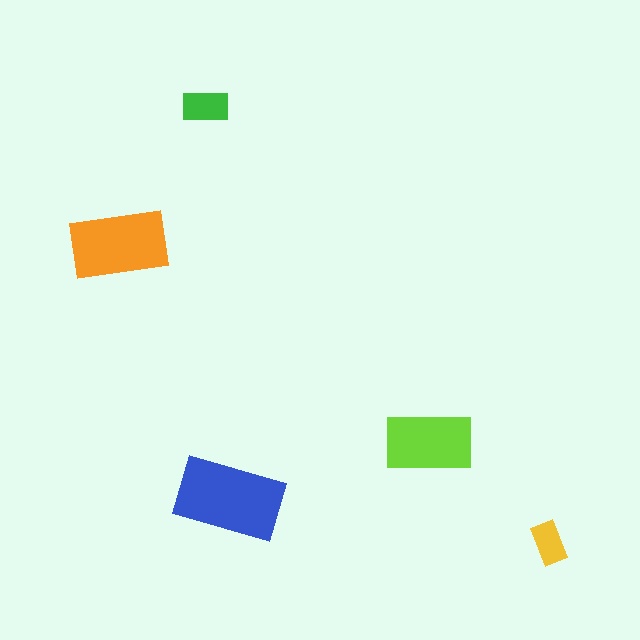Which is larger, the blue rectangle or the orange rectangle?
The blue one.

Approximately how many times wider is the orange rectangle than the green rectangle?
About 2 times wider.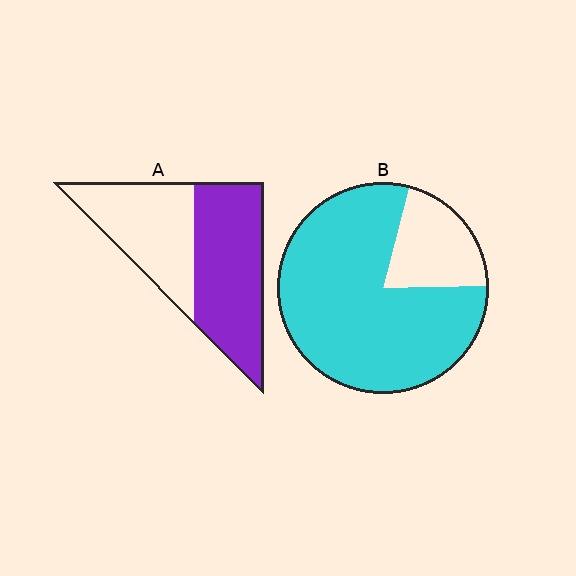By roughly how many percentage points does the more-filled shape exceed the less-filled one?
By roughly 25 percentage points (B over A).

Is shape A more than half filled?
Yes.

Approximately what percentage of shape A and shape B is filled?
A is approximately 55% and B is approximately 80%.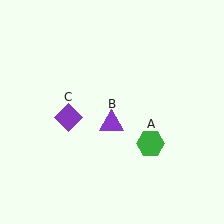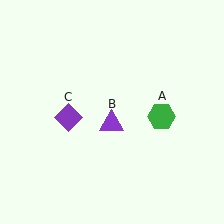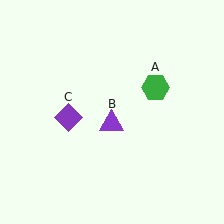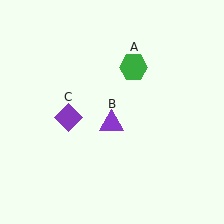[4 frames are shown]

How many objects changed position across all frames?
1 object changed position: green hexagon (object A).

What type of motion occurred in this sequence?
The green hexagon (object A) rotated counterclockwise around the center of the scene.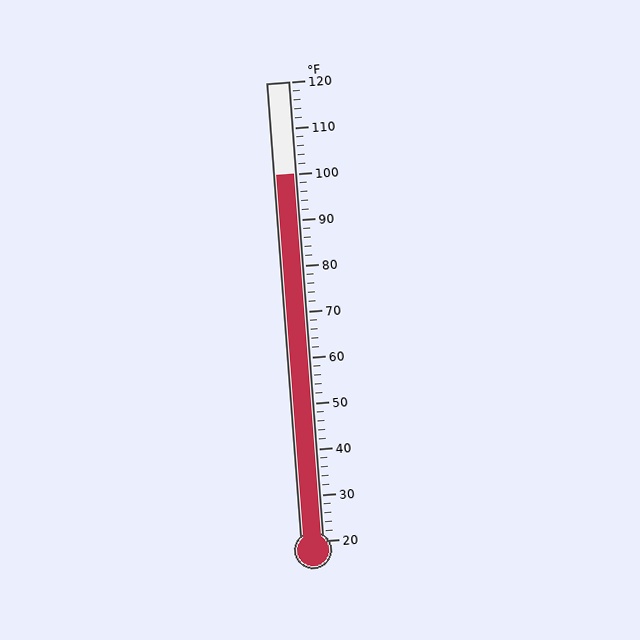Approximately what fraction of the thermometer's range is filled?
The thermometer is filled to approximately 80% of its range.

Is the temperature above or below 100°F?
The temperature is at 100°F.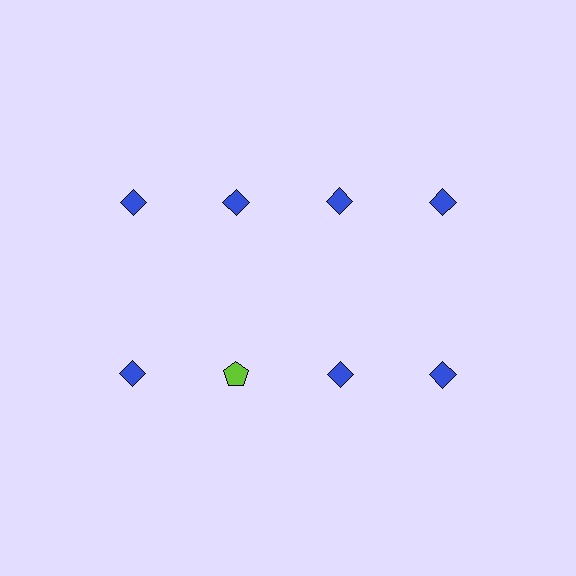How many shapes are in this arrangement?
There are 8 shapes arranged in a grid pattern.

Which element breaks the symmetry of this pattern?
The lime pentagon in the second row, second from left column breaks the symmetry. All other shapes are blue diamonds.